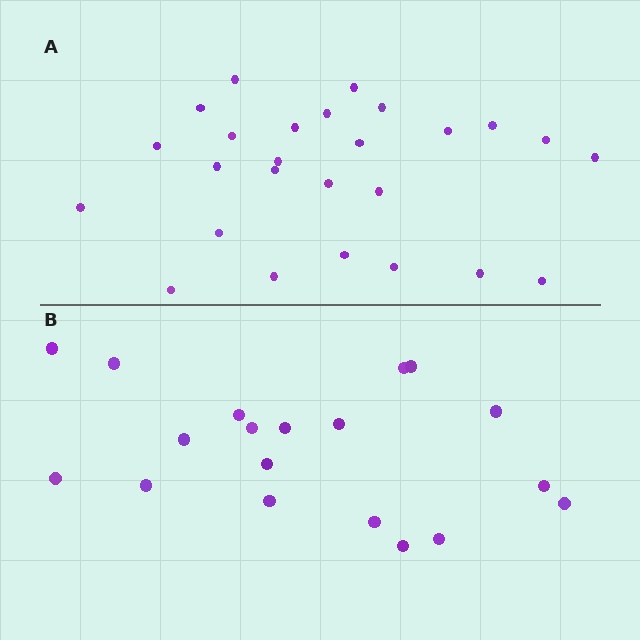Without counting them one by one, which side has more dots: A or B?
Region A (the top region) has more dots.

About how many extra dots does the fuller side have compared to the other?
Region A has roughly 8 or so more dots than region B.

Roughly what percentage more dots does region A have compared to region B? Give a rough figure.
About 35% more.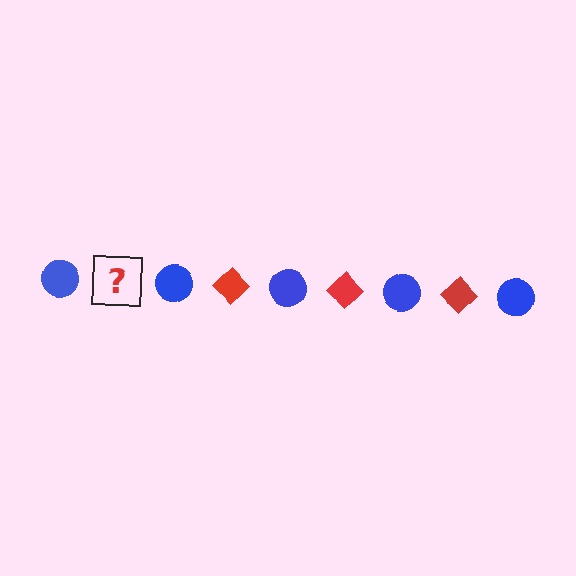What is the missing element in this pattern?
The missing element is a red diamond.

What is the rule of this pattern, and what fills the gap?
The rule is that the pattern alternates between blue circle and red diamond. The gap should be filled with a red diamond.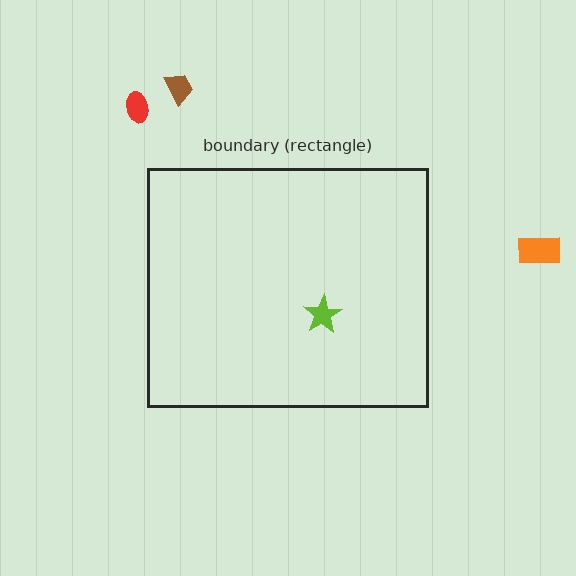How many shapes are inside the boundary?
1 inside, 3 outside.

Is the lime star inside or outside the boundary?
Inside.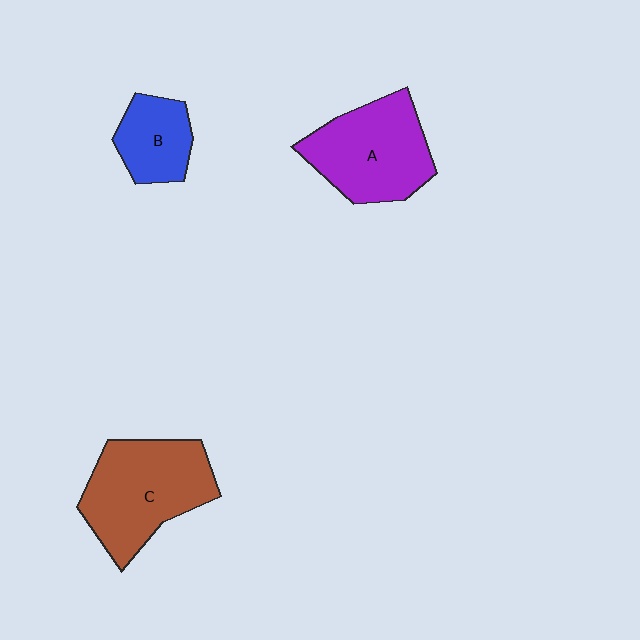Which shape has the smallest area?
Shape B (blue).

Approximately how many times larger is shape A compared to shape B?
Approximately 1.8 times.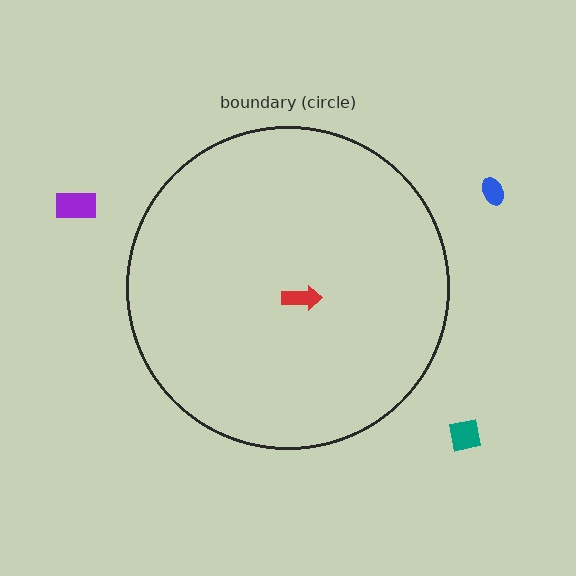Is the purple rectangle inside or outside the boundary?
Outside.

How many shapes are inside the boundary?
1 inside, 3 outside.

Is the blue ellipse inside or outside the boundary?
Outside.